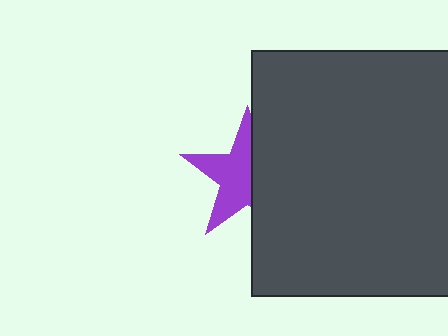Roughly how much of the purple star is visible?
About half of it is visible (roughly 57%).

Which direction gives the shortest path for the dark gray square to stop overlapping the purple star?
Moving right gives the shortest separation.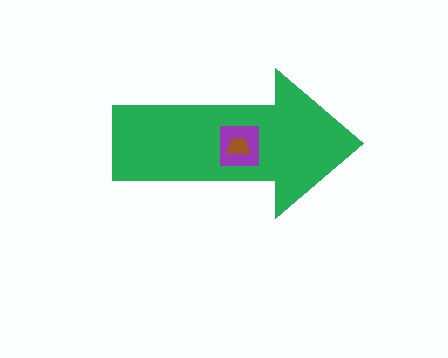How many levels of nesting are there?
3.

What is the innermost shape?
The brown trapezoid.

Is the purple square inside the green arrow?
Yes.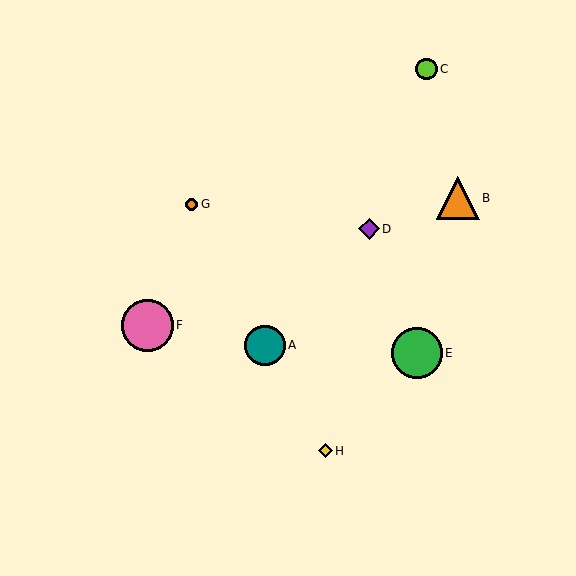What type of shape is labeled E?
Shape E is a green circle.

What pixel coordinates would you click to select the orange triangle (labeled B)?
Click at (458, 198) to select the orange triangle B.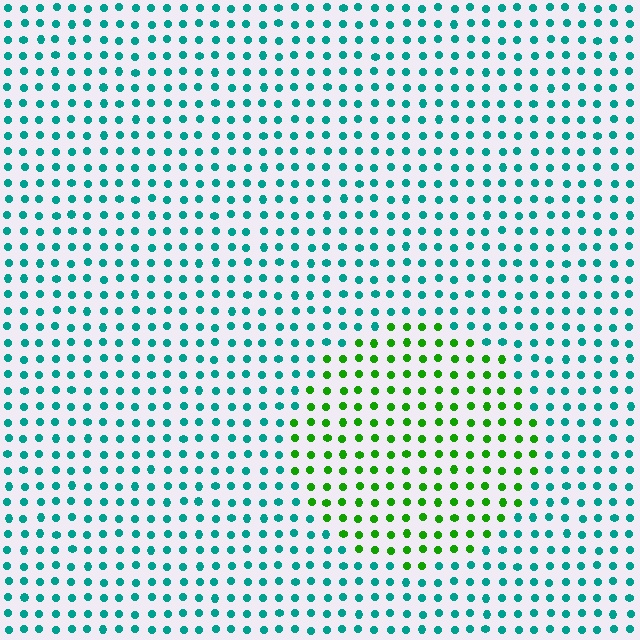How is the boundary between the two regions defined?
The boundary is defined purely by a slight shift in hue (about 59 degrees). Spacing, size, and orientation are identical on both sides.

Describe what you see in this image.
The image is filled with small teal elements in a uniform arrangement. A circle-shaped region is visible where the elements are tinted to a slightly different hue, forming a subtle color boundary.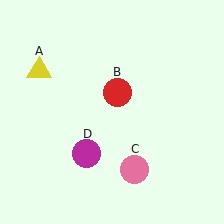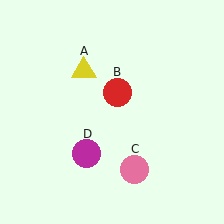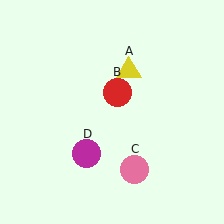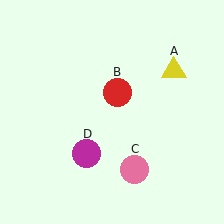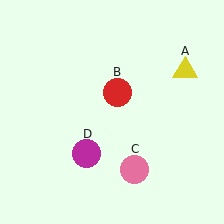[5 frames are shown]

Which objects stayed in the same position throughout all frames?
Red circle (object B) and pink circle (object C) and magenta circle (object D) remained stationary.